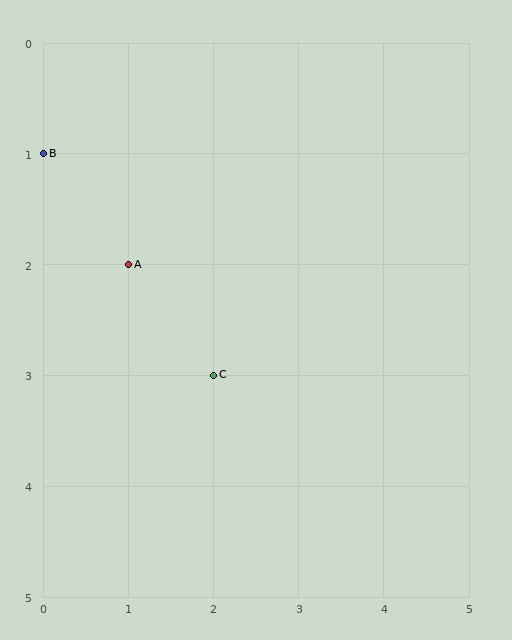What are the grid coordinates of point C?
Point C is at grid coordinates (2, 3).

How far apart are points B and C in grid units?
Points B and C are 2 columns and 2 rows apart (about 2.8 grid units diagonally).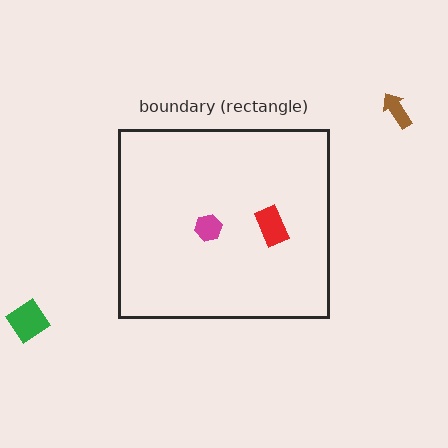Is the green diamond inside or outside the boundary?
Outside.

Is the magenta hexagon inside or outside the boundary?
Inside.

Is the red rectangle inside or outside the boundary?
Inside.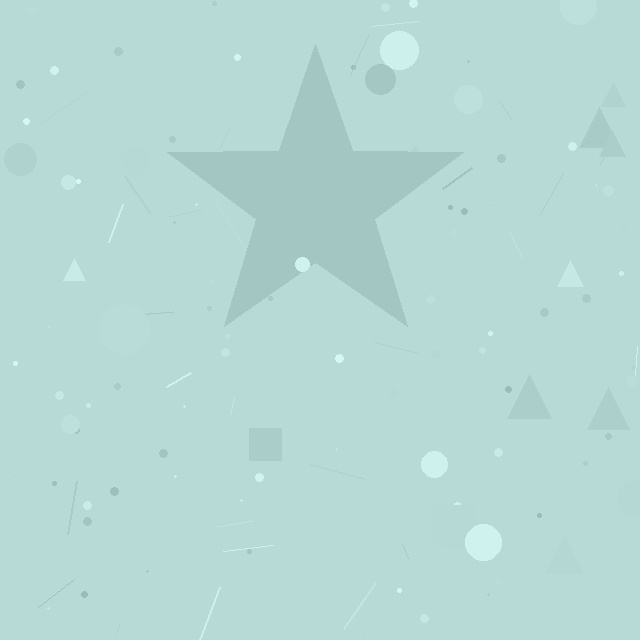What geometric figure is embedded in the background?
A star is embedded in the background.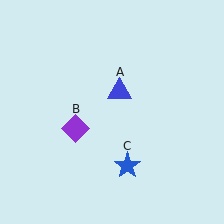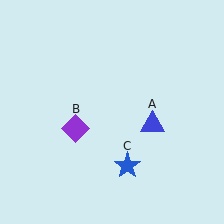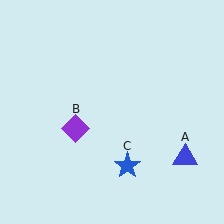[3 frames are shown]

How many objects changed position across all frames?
1 object changed position: blue triangle (object A).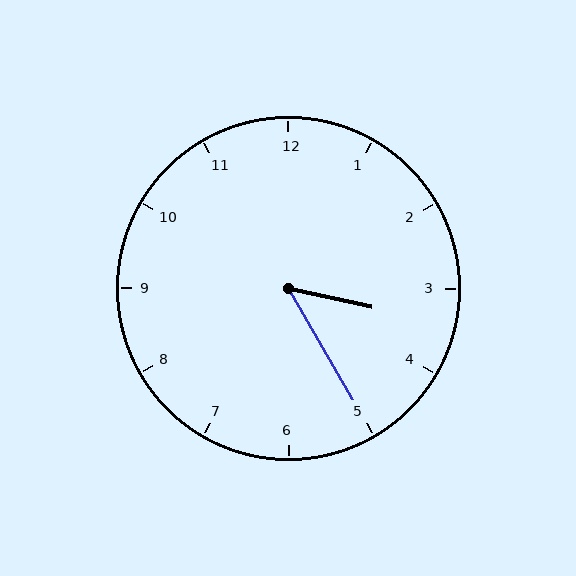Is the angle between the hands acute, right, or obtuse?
It is acute.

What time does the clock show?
3:25.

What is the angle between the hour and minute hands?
Approximately 48 degrees.